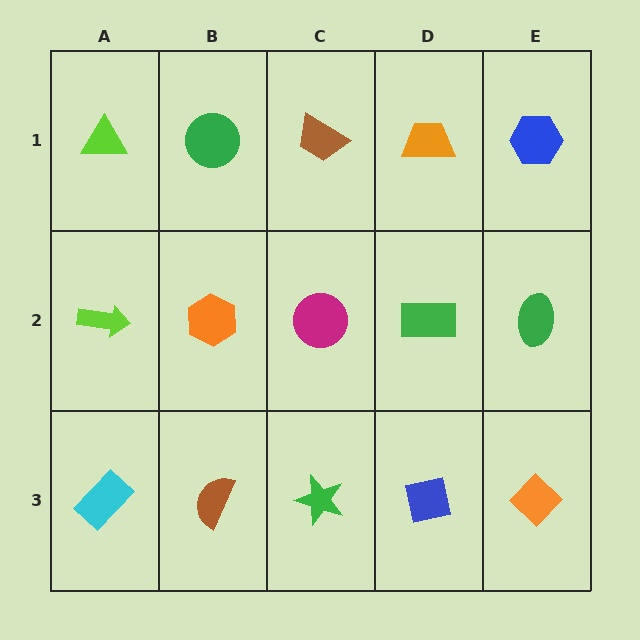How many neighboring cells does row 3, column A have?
2.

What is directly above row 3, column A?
A lime arrow.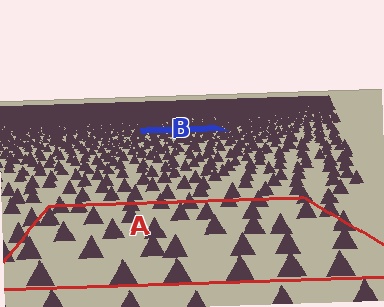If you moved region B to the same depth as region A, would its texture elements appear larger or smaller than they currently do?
They would appear larger. At a closer depth, the same texture elements are projected at a bigger on-screen size.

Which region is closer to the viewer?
Region A is closer. The texture elements there are larger and more spread out.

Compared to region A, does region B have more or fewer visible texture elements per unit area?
Region B has more texture elements per unit area — they are packed more densely because it is farther away.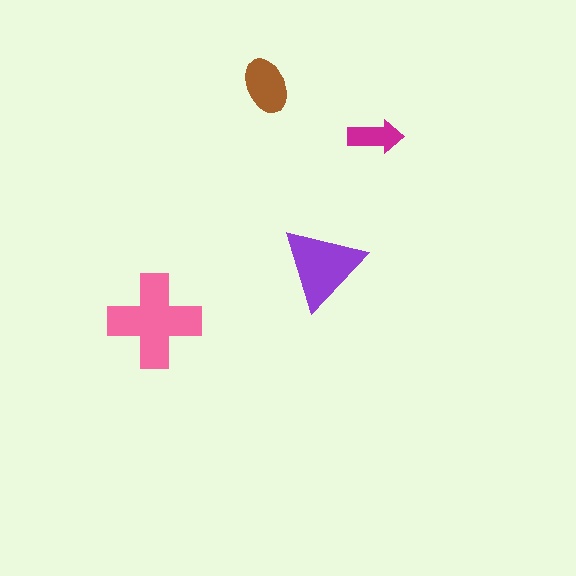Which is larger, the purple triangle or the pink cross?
The pink cross.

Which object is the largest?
The pink cross.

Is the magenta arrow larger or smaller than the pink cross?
Smaller.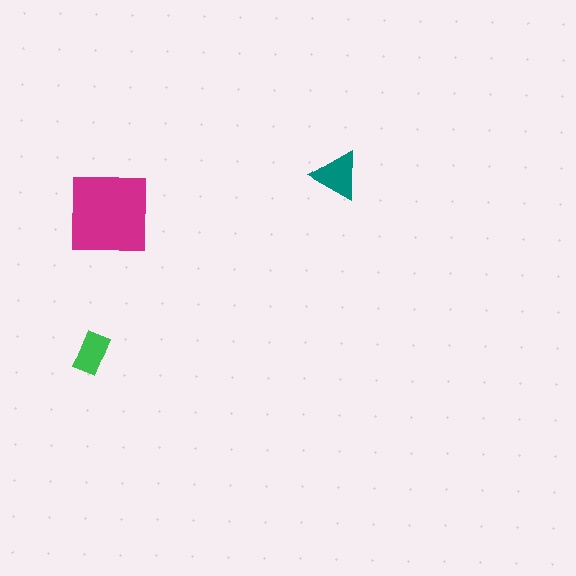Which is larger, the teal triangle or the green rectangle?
The teal triangle.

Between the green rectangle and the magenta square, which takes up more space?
The magenta square.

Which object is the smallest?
The green rectangle.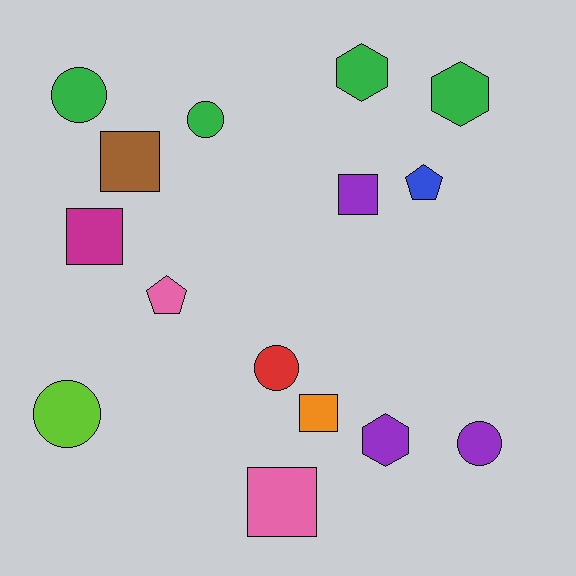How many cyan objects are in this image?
There are no cyan objects.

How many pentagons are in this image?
There are 2 pentagons.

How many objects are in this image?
There are 15 objects.